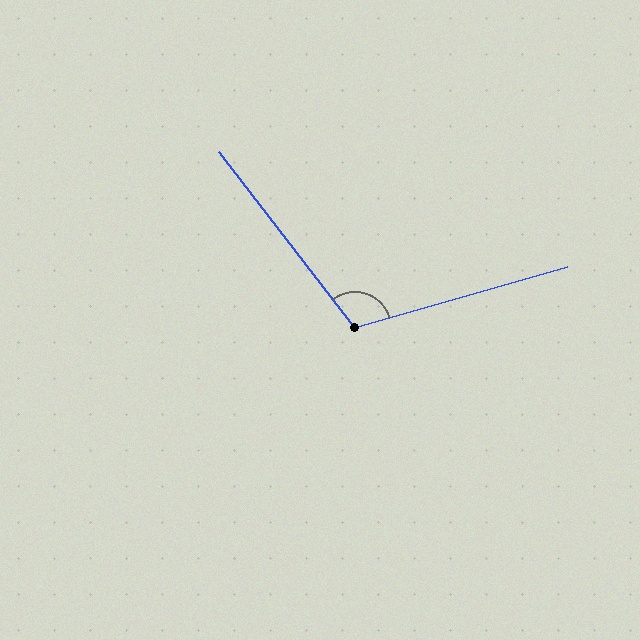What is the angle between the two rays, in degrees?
Approximately 111 degrees.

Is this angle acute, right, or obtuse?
It is obtuse.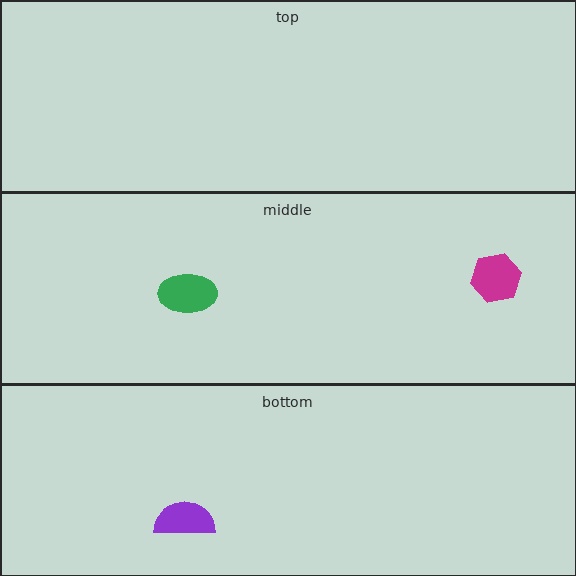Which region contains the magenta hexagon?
The middle region.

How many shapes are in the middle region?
2.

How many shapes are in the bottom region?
1.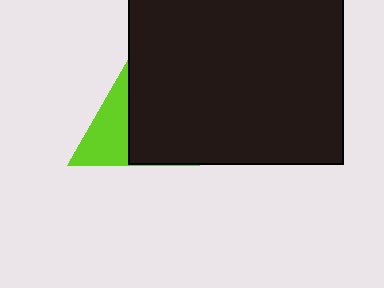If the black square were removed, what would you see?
You would see the complete lime triangle.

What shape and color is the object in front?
The object in front is a black square.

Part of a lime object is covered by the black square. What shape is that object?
It is a triangle.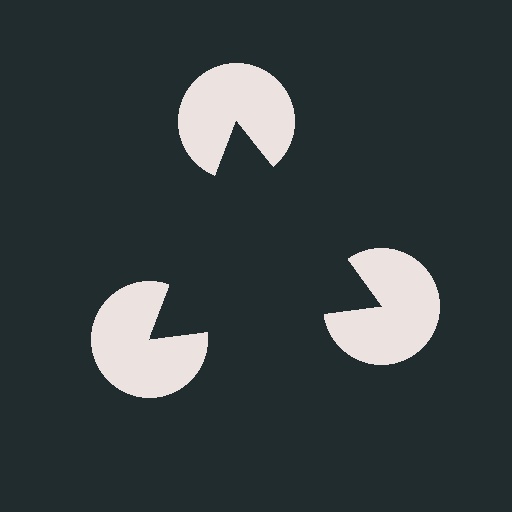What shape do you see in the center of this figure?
An illusory triangle — its edges are inferred from the aligned wedge cuts in the pac-man discs, not physically drawn.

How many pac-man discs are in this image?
There are 3 — one at each vertex of the illusory triangle.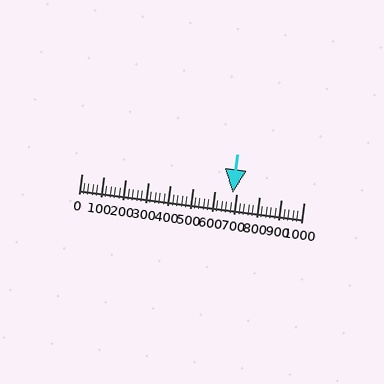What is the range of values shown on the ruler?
The ruler shows values from 0 to 1000.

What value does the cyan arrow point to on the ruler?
The cyan arrow points to approximately 683.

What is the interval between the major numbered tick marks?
The major tick marks are spaced 100 units apart.